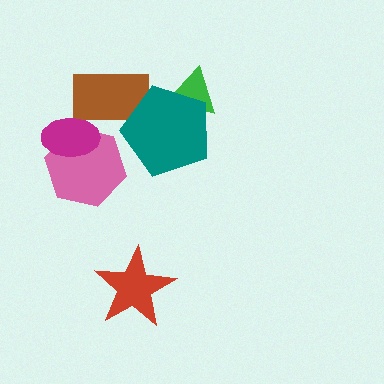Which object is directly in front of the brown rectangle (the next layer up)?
The teal pentagon is directly in front of the brown rectangle.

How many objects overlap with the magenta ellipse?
2 objects overlap with the magenta ellipse.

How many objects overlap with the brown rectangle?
2 objects overlap with the brown rectangle.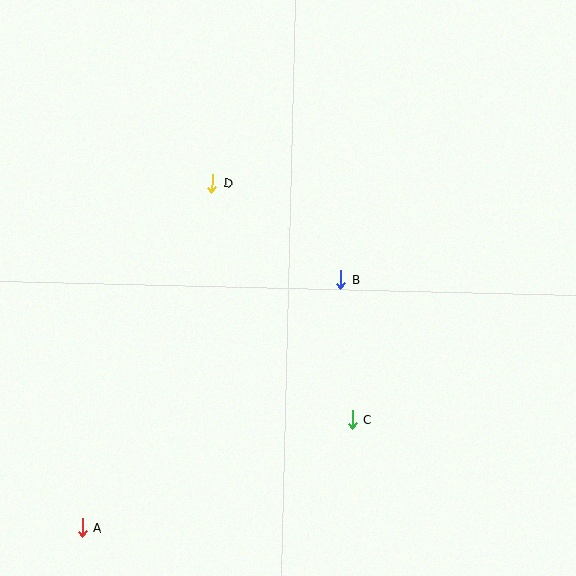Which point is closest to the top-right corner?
Point B is closest to the top-right corner.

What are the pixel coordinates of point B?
Point B is at (341, 280).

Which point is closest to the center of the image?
Point B at (341, 280) is closest to the center.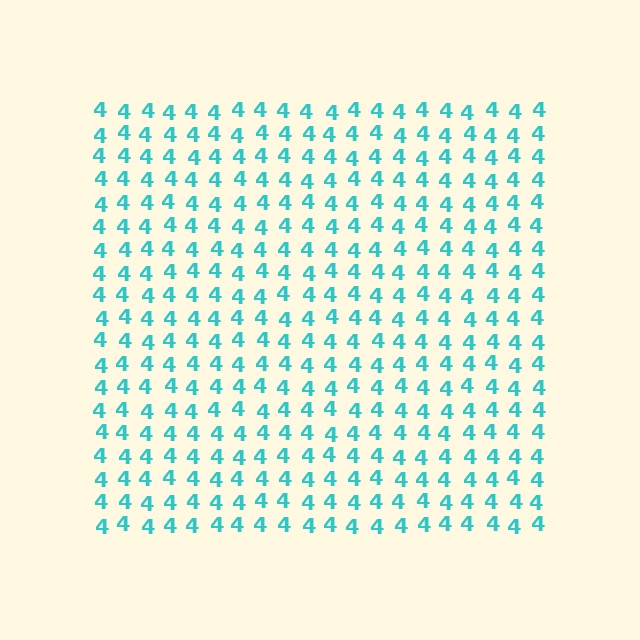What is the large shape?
The large shape is a square.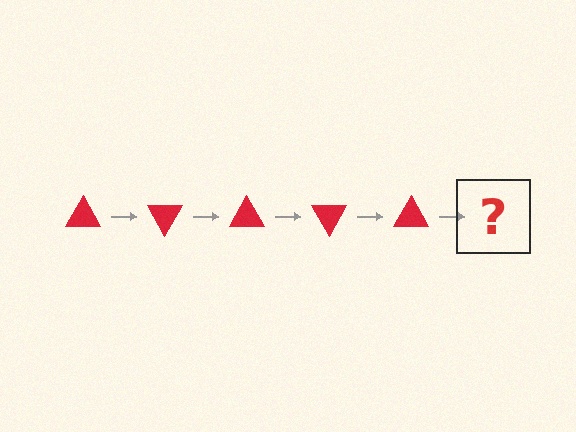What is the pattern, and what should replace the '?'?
The pattern is that the triangle rotates 60 degrees each step. The '?' should be a red triangle rotated 300 degrees.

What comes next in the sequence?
The next element should be a red triangle rotated 300 degrees.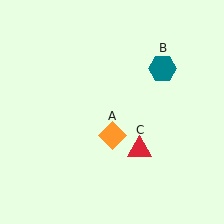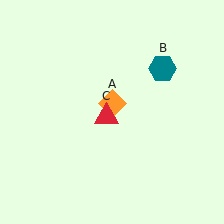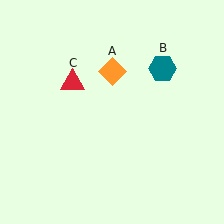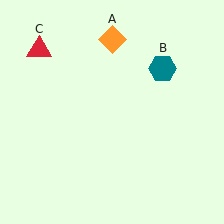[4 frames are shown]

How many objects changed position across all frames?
2 objects changed position: orange diamond (object A), red triangle (object C).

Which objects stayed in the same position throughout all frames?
Teal hexagon (object B) remained stationary.